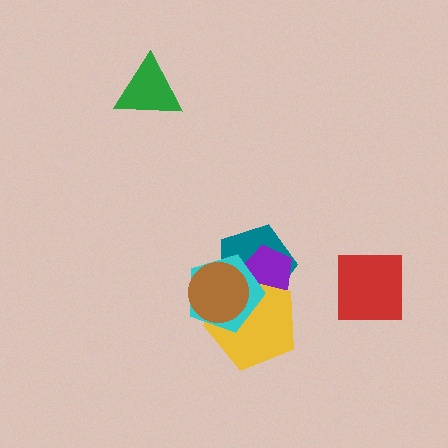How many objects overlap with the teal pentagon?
4 objects overlap with the teal pentagon.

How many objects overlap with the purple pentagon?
3 objects overlap with the purple pentagon.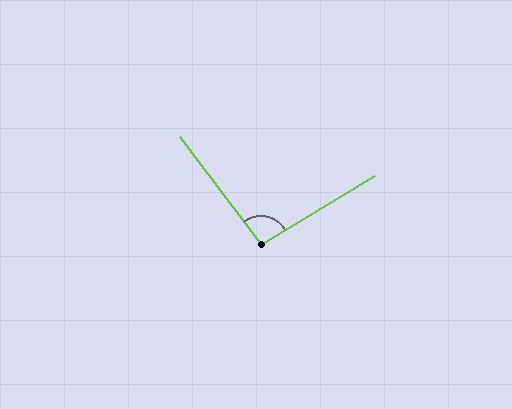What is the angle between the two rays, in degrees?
Approximately 96 degrees.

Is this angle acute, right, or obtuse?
It is obtuse.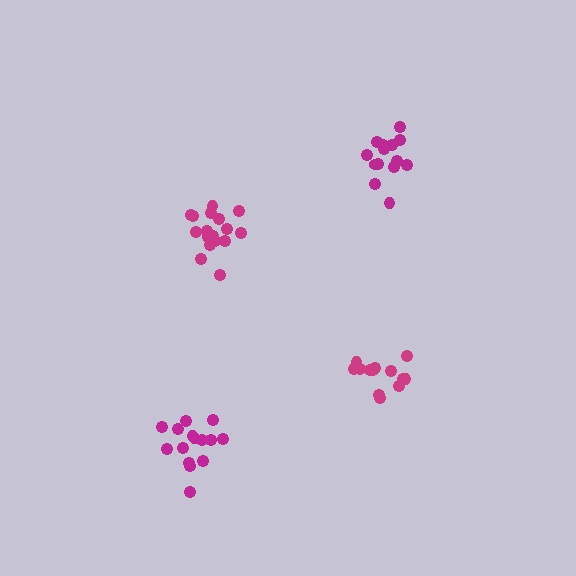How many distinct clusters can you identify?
There are 4 distinct clusters.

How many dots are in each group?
Group 1: 15 dots, Group 2: 17 dots, Group 3: 14 dots, Group 4: 13 dots (59 total).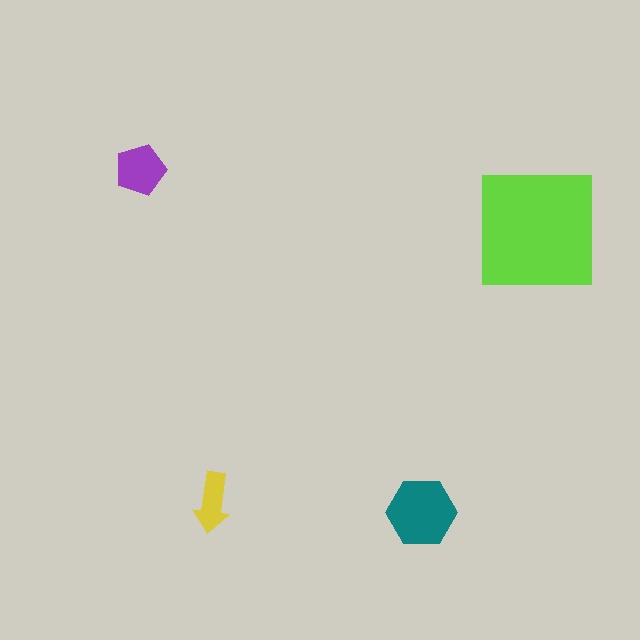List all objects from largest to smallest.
The lime square, the teal hexagon, the purple pentagon, the yellow arrow.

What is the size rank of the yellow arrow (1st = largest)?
4th.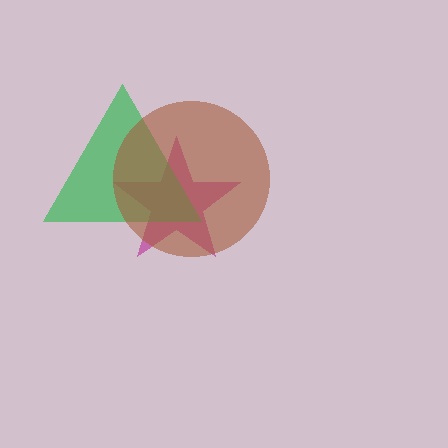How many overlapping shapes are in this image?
There are 3 overlapping shapes in the image.